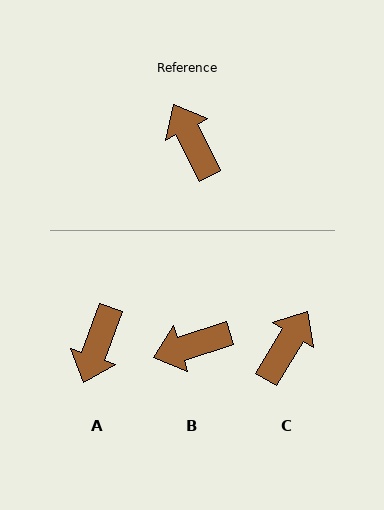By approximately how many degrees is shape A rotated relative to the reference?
Approximately 133 degrees counter-clockwise.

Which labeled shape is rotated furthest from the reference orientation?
A, about 133 degrees away.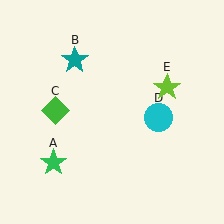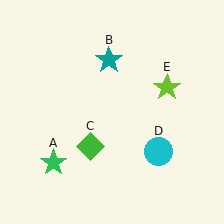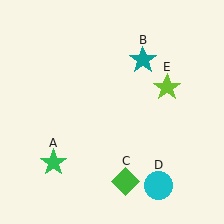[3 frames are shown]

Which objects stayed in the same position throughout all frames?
Green star (object A) and lime star (object E) remained stationary.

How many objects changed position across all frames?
3 objects changed position: teal star (object B), green diamond (object C), cyan circle (object D).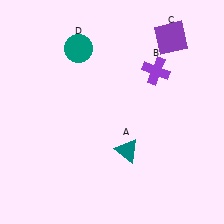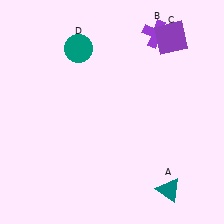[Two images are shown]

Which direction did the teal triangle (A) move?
The teal triangle (A) moved right.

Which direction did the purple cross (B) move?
The purple cross (B) moved up.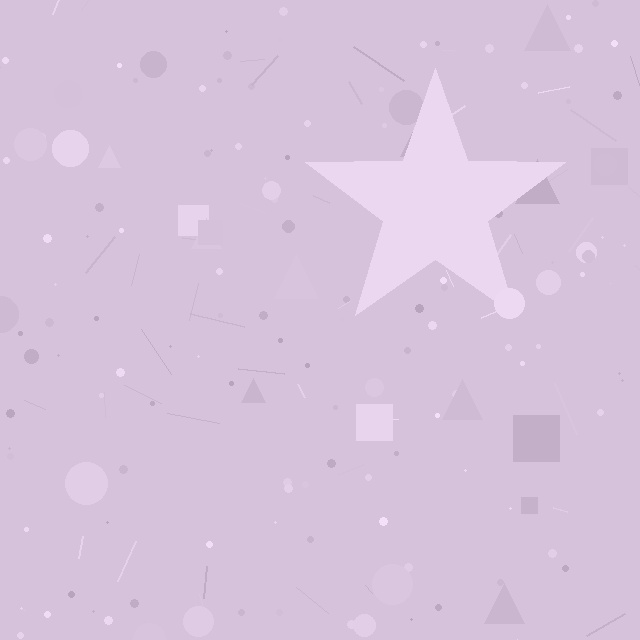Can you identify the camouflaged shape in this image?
The camouflaged shape is a star.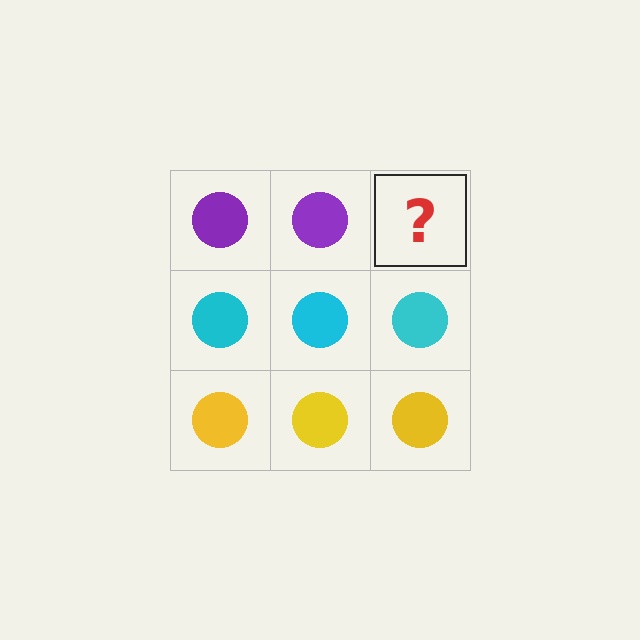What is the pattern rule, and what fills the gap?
The rule is that each row has a consistent color. The gap should be filled with a purple circle.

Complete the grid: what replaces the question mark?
The question mark should be replaced with a purple circle.